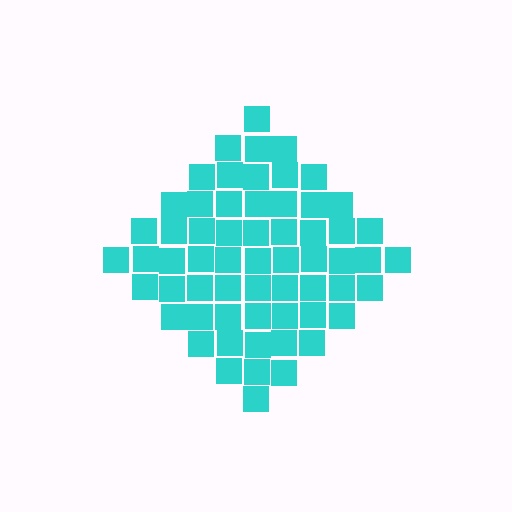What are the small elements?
The small elements are squares.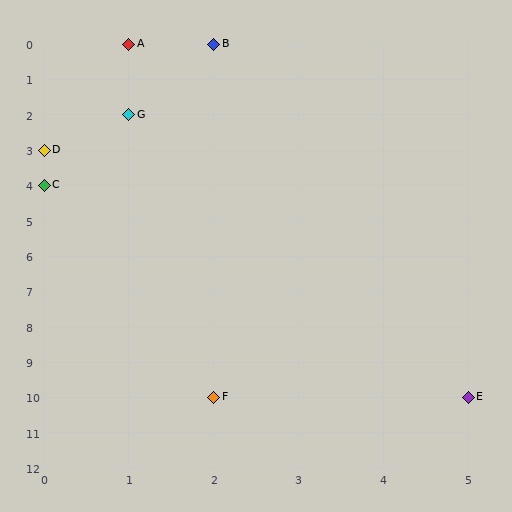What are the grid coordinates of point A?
Point A is at grid coordinates (1, 0).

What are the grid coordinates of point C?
Point C is at grid coordinates (0, 4).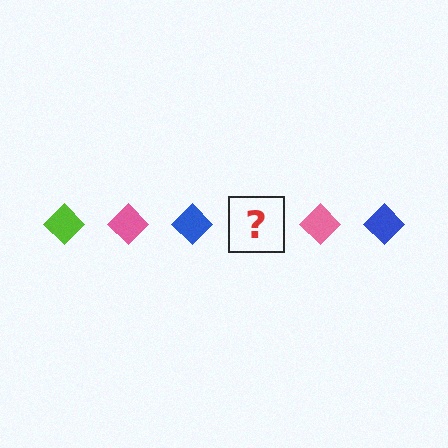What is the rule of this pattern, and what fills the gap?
The rule is that the pattern cycles through lime, pink, blue diamonds. The gap should be filled with a lime diamond.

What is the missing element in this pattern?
The missing element is a lime diamond.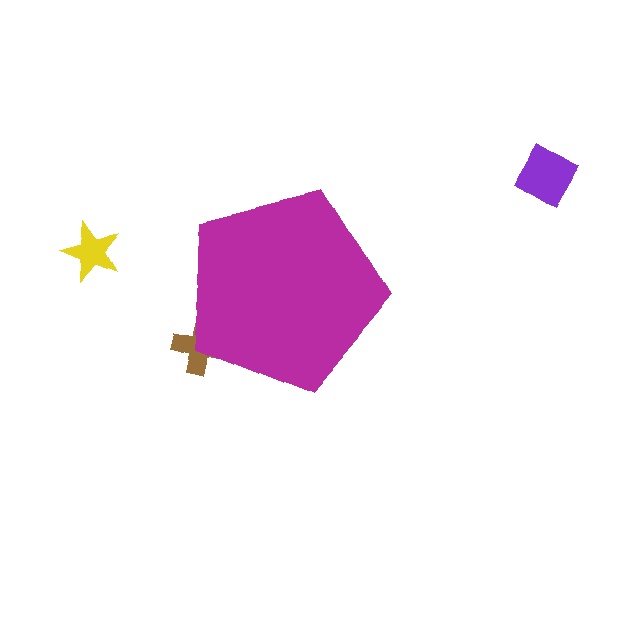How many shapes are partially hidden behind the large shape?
1 shape is partially hidden.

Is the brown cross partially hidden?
Yes, the brown cross is partially hidden behind the magenta pentagon.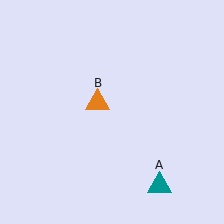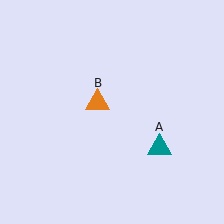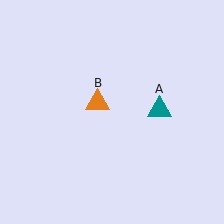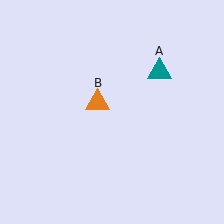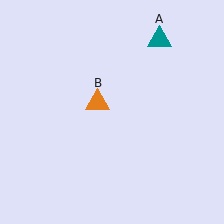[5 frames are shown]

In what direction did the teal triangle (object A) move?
The teal triangle (object A) moved up.